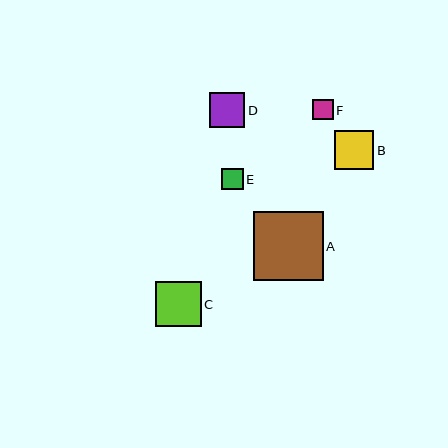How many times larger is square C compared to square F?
Square C is approximately 2.3 times the size of square F.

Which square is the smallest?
Square F is the smallest with a size of approximately 20 pixels.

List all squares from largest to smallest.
From largest to smallest: A, C, B, D, E, F.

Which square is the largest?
Square A is the largest with a size of approximately 69 pixels.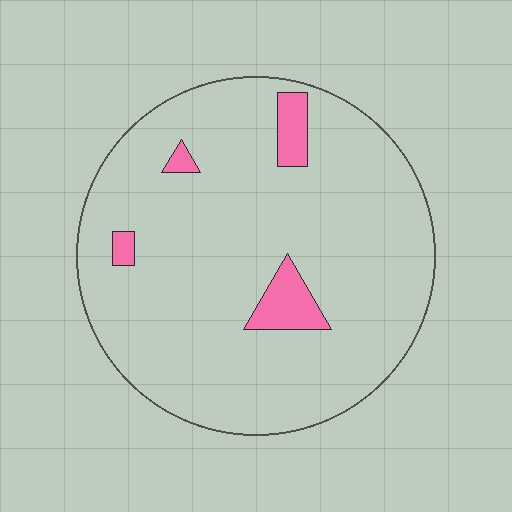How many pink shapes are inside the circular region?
4.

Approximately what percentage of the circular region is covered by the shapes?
Approximately 5%.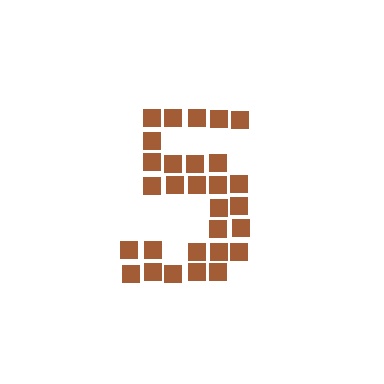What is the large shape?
The large shape is the digit 5.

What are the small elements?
The small elements are squares.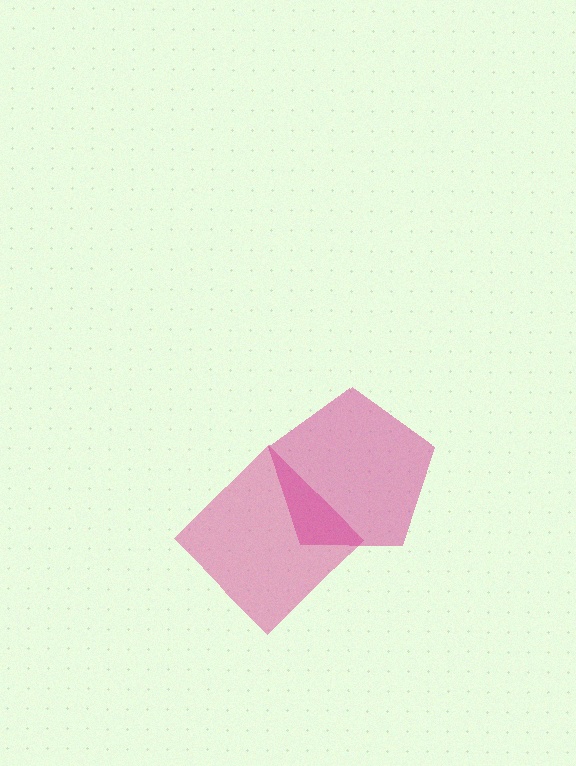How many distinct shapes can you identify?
There are 2 distinct shapes: a pink diamond, a magenta pentagon.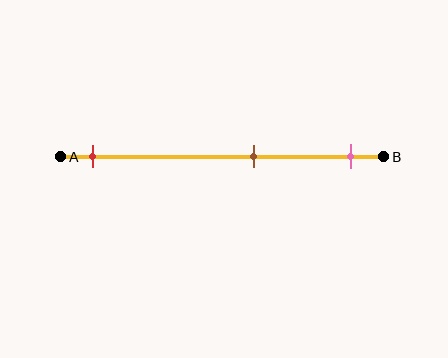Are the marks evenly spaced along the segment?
No, the marks are not evenly spaced.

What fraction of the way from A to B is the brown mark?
The brown mark is approximately 60% (0.6) of the way from A to B.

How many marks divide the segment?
There are 3 marks dividing the segment.